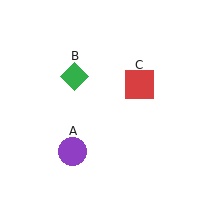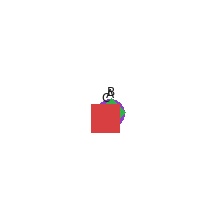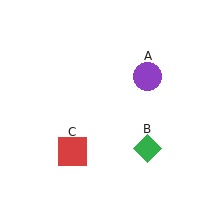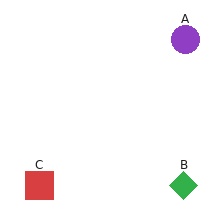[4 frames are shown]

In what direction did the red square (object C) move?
The red square (object C) moved down and to the left.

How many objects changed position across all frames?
3 objects changed position: purple circle (object A), green diamond (object B), red square (object C).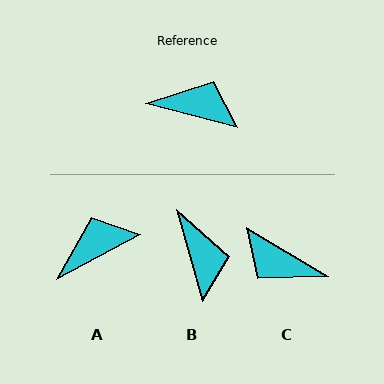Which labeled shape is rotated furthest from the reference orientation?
C, about 163 degrees away.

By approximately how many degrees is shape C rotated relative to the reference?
Approximately 163 degrees counter-clockwise.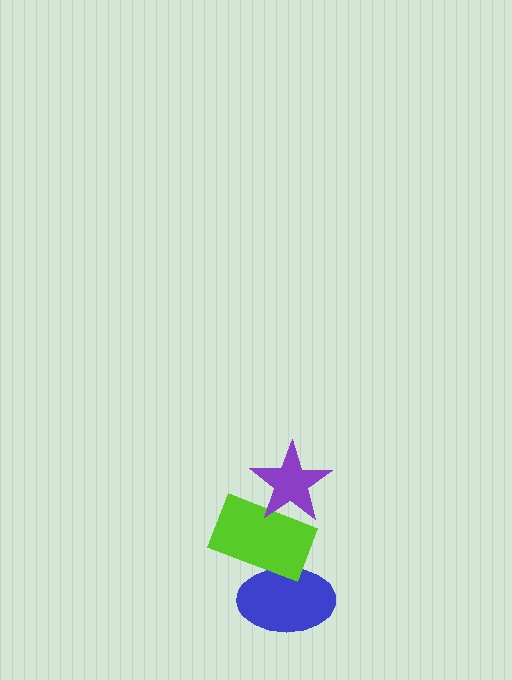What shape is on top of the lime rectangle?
The purple star is on top of the lime rectangle.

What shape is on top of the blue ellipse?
The lime rectangle is on top of the blue ellipse.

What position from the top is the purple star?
The purple star is 1st from the top.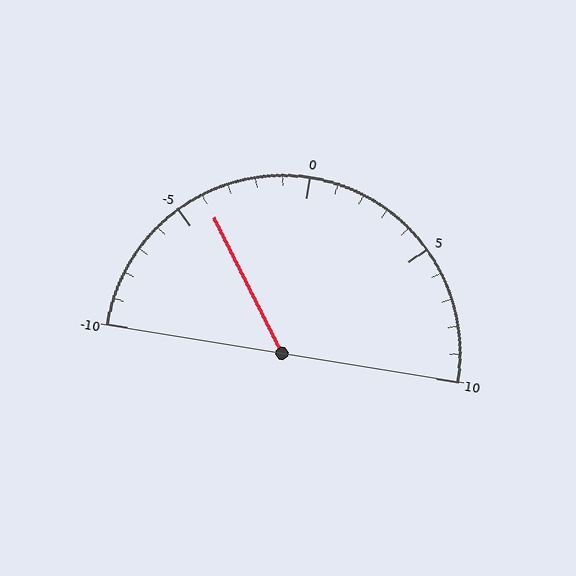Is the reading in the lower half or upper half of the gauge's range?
The reading is in the lower half of the range (-10 to 10).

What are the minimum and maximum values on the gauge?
The gauge ranges from -10 to 10.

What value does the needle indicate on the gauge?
The needle indicates approximately -4.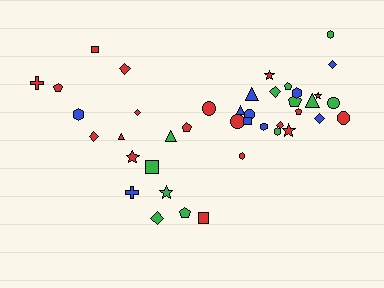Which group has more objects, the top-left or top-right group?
The top-right group.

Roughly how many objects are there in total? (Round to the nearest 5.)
Roughly 40 objects in total.